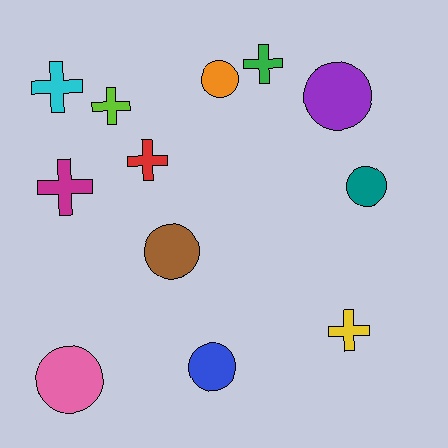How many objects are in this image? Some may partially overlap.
There are 12 objects.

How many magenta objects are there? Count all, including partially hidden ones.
There is 1 magenta object.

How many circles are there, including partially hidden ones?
There are 6 circles.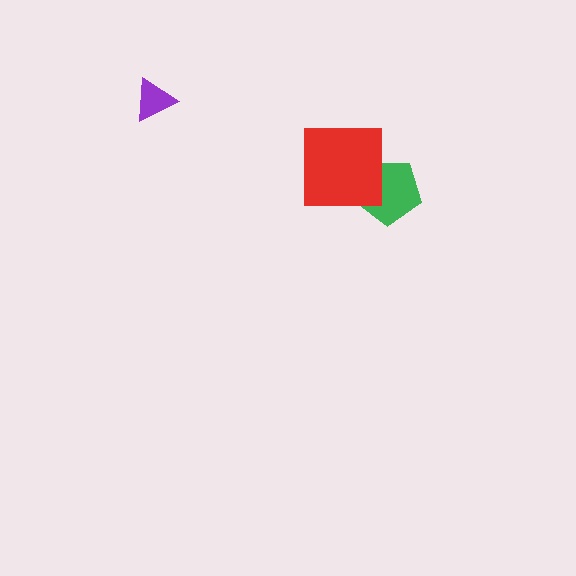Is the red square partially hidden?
No, no other shape covers it.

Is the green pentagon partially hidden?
Yes, it is partially covered by another shape.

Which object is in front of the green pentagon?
The red square is in front of the green pentagon.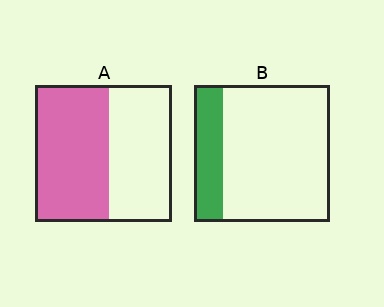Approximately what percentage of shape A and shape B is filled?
A is approximately 55% and B is approximately 20%.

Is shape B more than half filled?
No.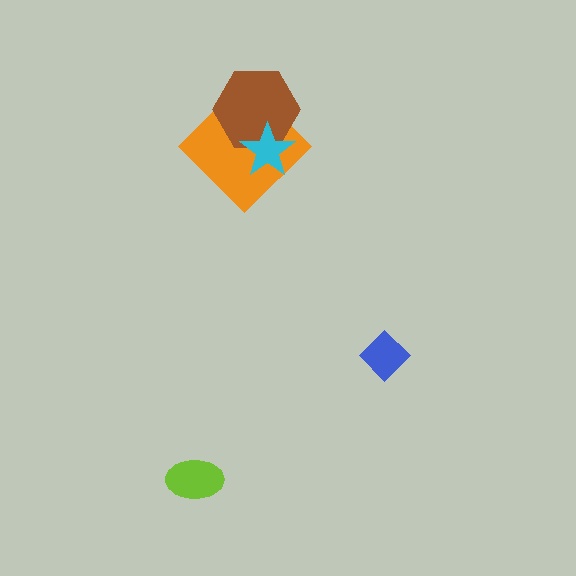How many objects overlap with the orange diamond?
2 objects overlap with the orange diamond.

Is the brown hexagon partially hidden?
Yes, it is partially covered by another shape.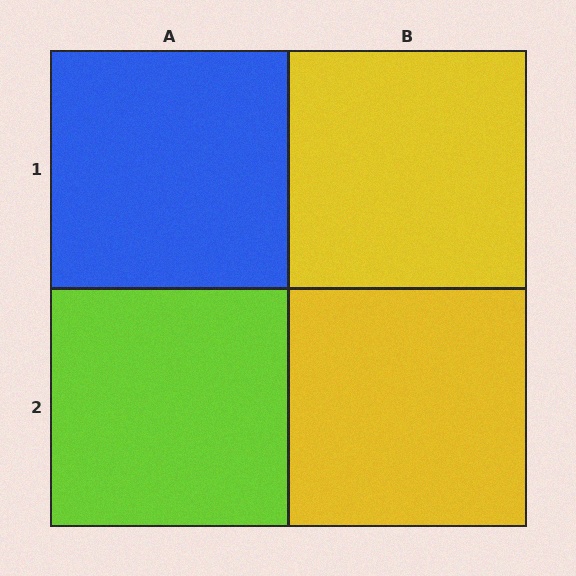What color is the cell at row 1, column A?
Blue.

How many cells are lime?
1 cell is lime.